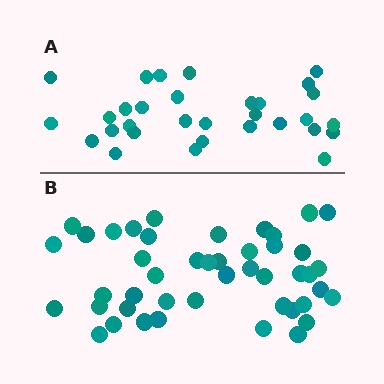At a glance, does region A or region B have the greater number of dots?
Region B (the bottom region) has more dots.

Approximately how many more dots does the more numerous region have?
Region B has approximately 15 more dots than region A.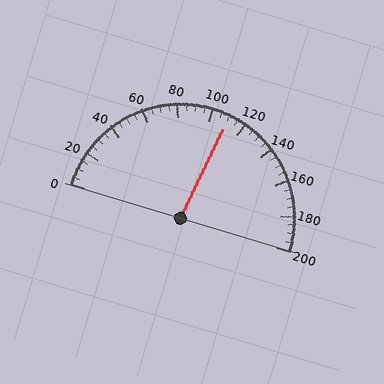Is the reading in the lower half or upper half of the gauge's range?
The reading is in the upper half of the range (0 to 200).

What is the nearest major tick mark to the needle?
The nearest major tick mark is 120.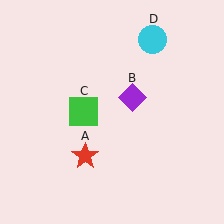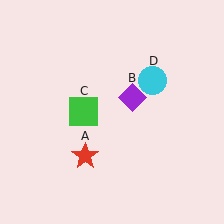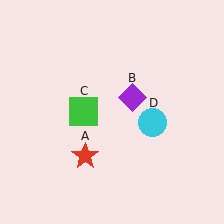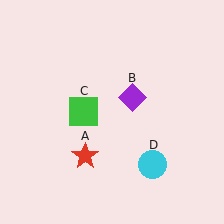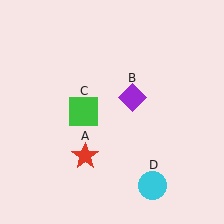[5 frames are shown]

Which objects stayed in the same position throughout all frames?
Red star (object A) and purple diamond (object B) and green square (object C) remained stationary.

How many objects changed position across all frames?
1 object changed position: cyan circle (object D).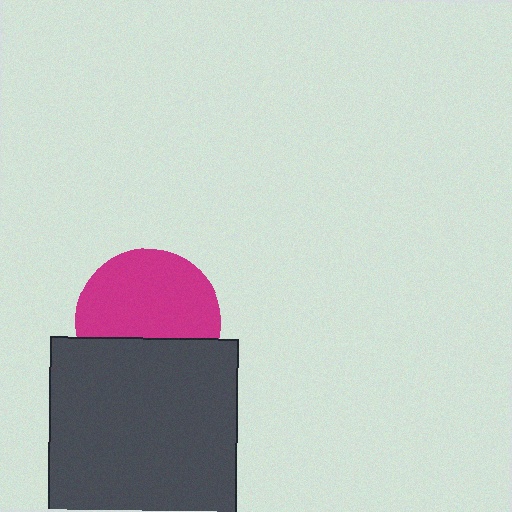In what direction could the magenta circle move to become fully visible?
The magenta circle could move up. That would shift it out from behind the dark gray rectangle entirely.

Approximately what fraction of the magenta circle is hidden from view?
Roughly 36% of the magenta circle is hidden behind the dark gray rectangle.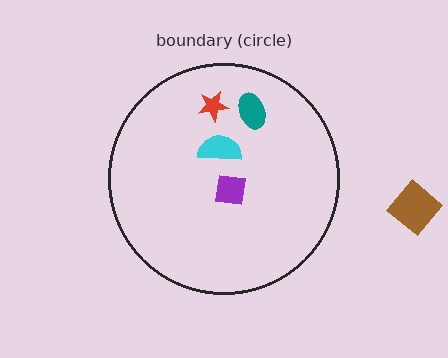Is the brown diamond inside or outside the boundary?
Outside.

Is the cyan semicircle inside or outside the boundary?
Inside.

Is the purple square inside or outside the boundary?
Inside.